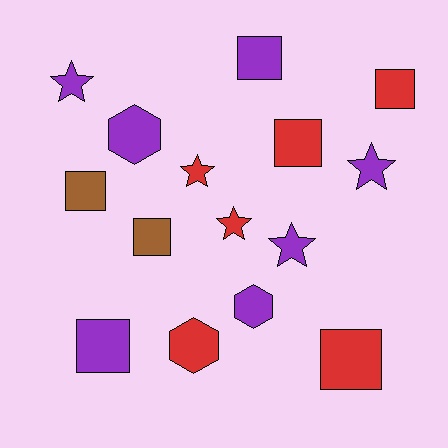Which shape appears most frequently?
Square, with 7 objects.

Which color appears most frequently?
Purple, with 7 objects.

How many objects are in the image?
There are 15 objects.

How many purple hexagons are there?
There are 2 purple hexagons.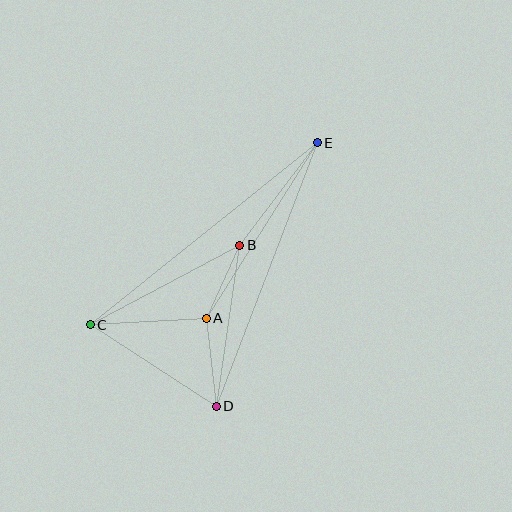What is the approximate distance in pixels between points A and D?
The distance between A and D is approximately 89 pixels.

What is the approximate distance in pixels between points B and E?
The distance between B and E is approximately 129 pixels.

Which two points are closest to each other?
Points A and B are closest to each other.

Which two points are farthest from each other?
Points C and E are farthest from each other.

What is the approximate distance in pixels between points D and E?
The distance between D and E is approximately 283 pixels.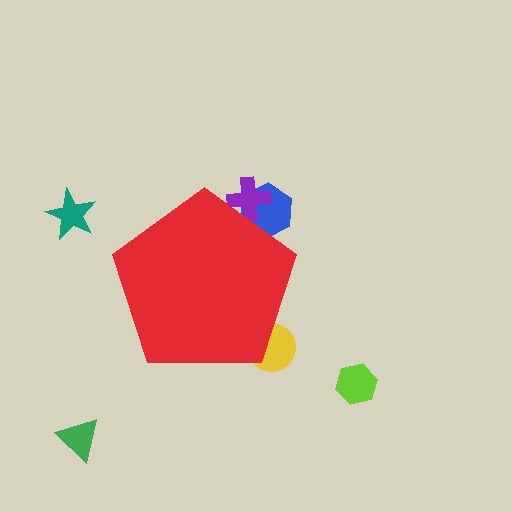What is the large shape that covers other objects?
A red pentagon.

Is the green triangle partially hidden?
No, the green triangle is fully visible.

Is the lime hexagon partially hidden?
No, the lime hexagon is fully visible.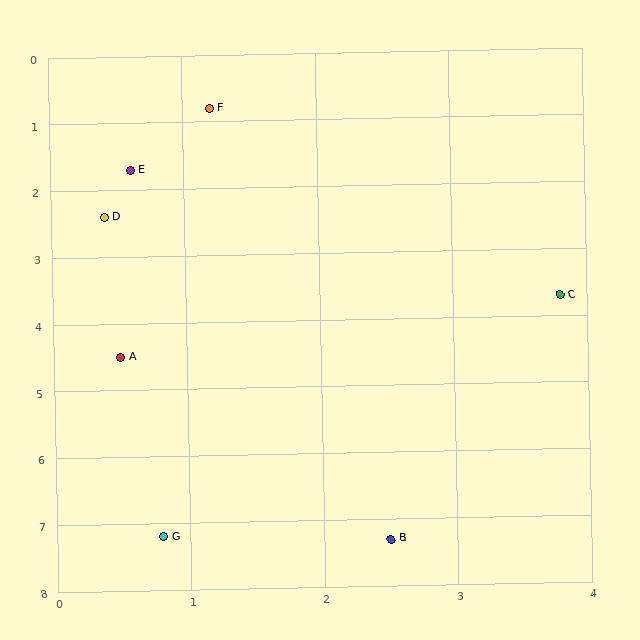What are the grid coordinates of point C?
Point C is at approximately (3.8, 3.7).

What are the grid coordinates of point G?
Point G is at approximately (0.8, 7.2).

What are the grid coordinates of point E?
Point E is at approximately (0.6, 1.7).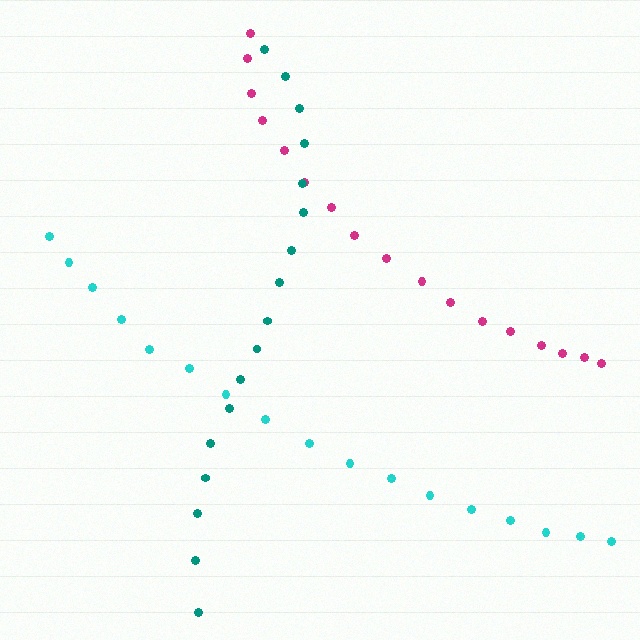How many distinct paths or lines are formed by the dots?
There are 3 distinct paths.